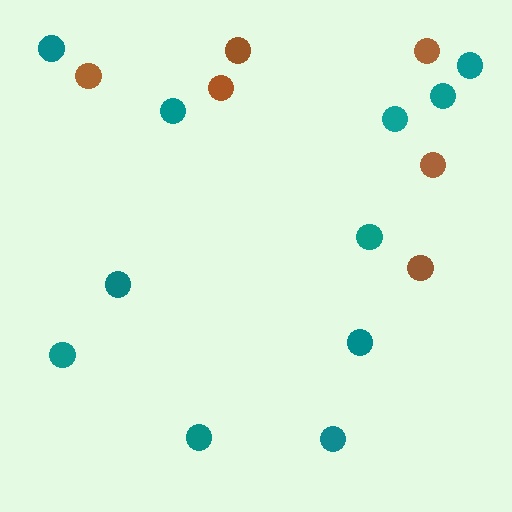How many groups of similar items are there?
There are 2 groups: one group of teal circles (11) and one group of brown circles (6).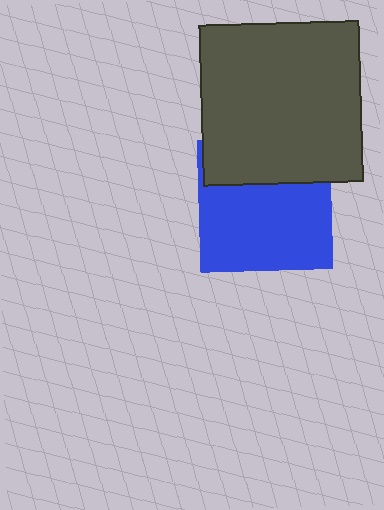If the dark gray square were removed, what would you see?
You would see the complete blue square.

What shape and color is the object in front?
The object in front is a dark gray square.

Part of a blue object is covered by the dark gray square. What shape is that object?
It is a square.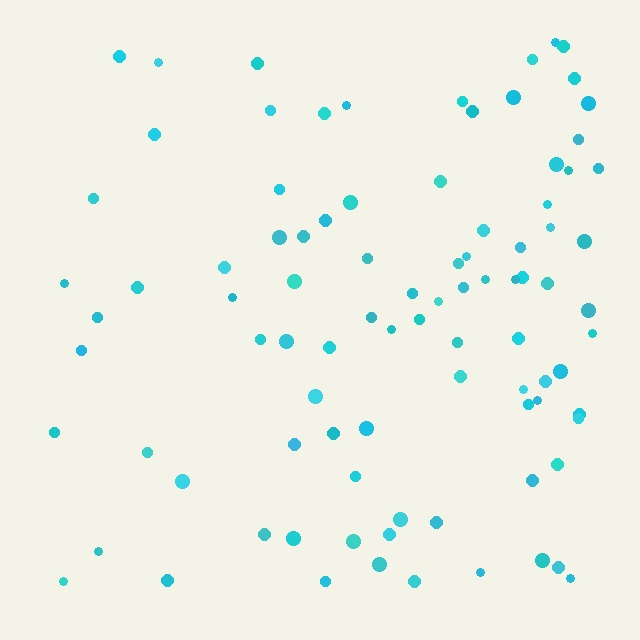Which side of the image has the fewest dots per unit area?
The left.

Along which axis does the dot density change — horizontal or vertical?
Horizontal.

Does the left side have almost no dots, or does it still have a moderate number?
Still a moderate number, just noticeably fewer than the right.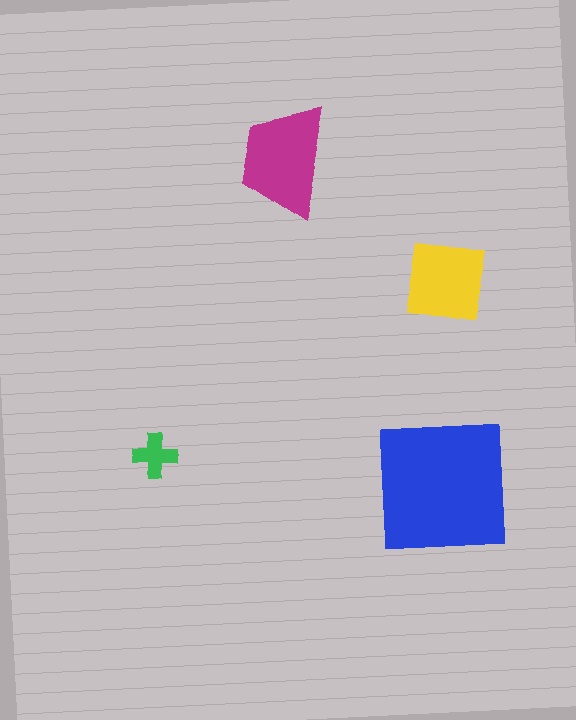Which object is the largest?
The blue square.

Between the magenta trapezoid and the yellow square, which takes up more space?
The magenta trapezoid.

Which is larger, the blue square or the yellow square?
The blue square.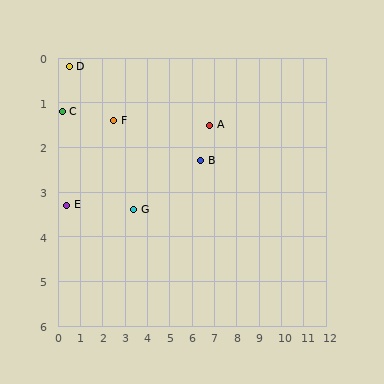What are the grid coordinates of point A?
Point A is at approximately (6.8, 1.5).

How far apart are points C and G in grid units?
Points C and G are about 3.9 grid units apart.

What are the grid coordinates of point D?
Point D is at approximately (0.5, 0.2).